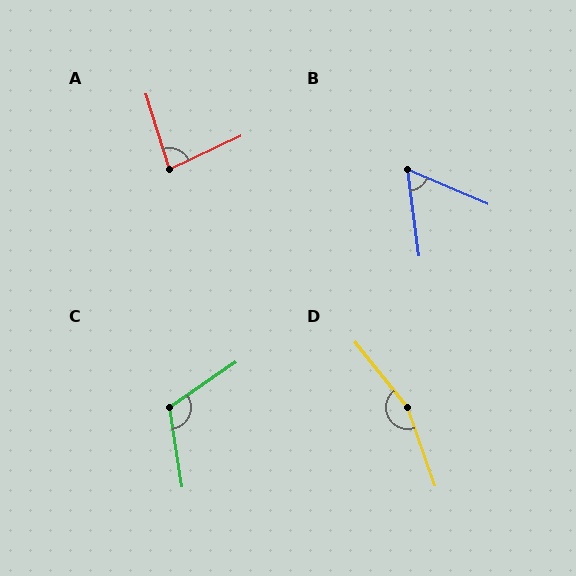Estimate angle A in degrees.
Approximately 82 degrees.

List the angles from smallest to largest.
B (59°), A (82°), C (115°), D (160°).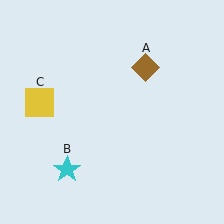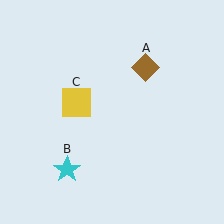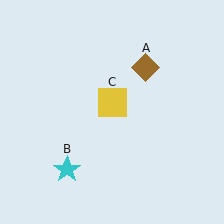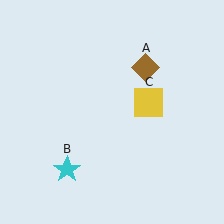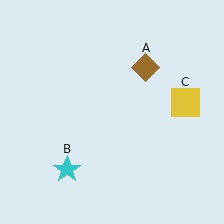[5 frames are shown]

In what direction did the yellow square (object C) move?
The yellow square (object C) moved right.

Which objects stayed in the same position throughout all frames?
Brown diamond (object A) and cyan star (object B) remained stationary.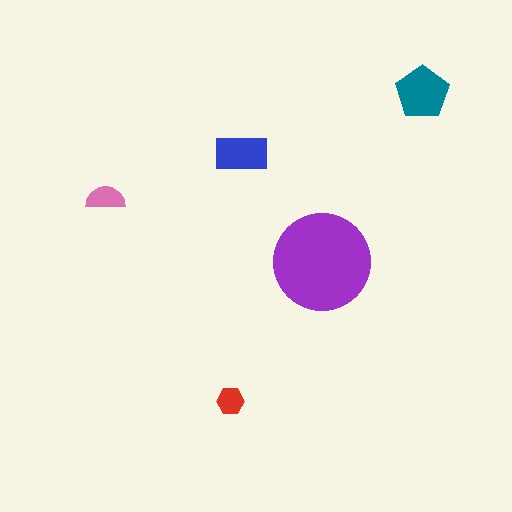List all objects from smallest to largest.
The red hexagon, the pink semicircle, the blue rectangle, the teal pentagon, the purple circle.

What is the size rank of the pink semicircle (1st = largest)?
4th.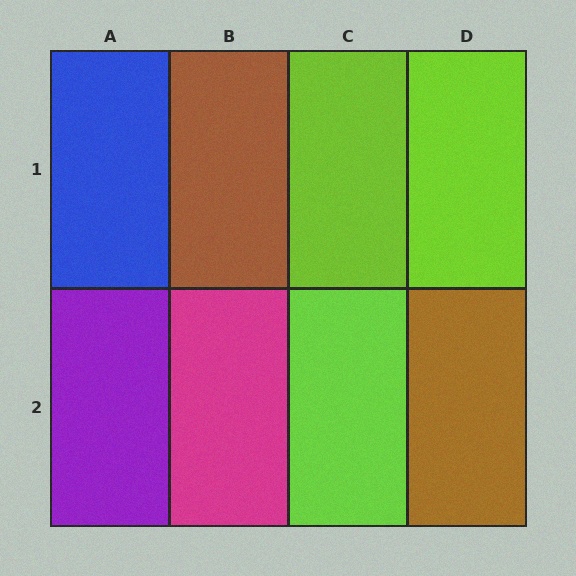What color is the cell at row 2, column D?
Brown.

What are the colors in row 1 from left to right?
Blue, brown, lime, lime.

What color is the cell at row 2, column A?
Purple.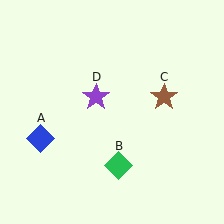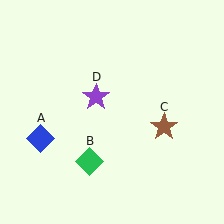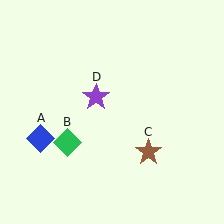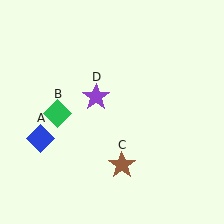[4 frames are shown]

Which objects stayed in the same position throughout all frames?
Blue diamond (object A) and purple star (object D) remained stationary.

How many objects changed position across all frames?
2 objects changed position: green diamond (object B), brown star (object C).